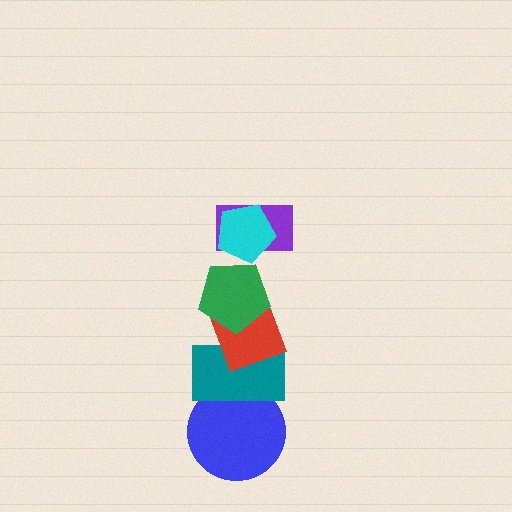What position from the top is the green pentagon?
The green pentagon is 3rd from the top.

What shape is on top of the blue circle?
The teal rectangle is on top of the blue circle.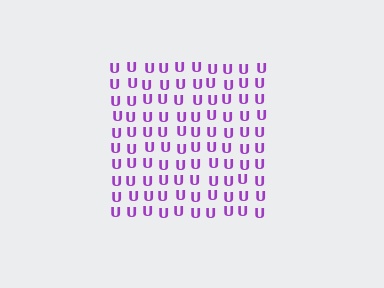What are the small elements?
The small elements are letter U's.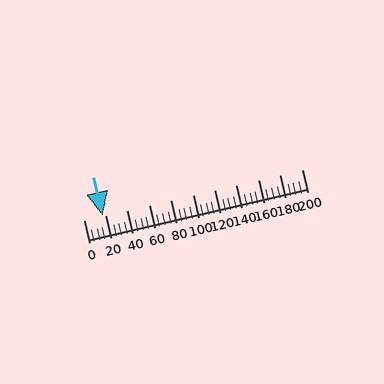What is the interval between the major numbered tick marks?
The major tick marks are spaced 20 units apart.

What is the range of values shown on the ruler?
The ruler shows values from 0 to 200.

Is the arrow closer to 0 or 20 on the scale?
The arrow is closer to 20.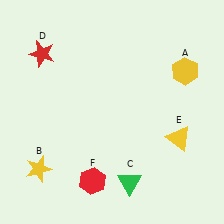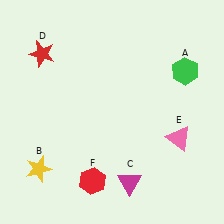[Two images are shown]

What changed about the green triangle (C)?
In Image 1, C is green. In Image 2, it changed to magenta.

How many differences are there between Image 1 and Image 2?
There are 3 differences between the two images.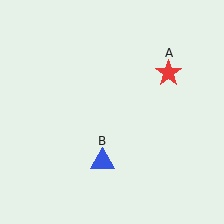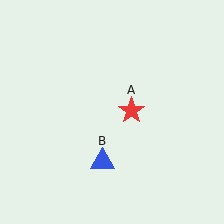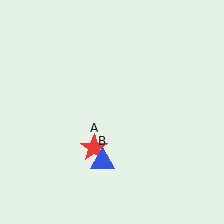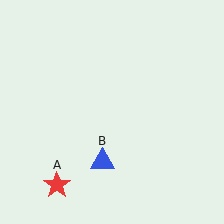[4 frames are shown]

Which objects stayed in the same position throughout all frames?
Blue triangle (object B) remained stationary.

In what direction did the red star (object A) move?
The red star (object A) moved down and to the left.